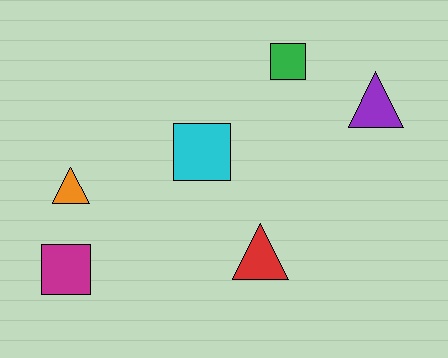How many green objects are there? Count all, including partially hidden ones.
There is 1 green object.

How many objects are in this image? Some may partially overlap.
There are 6 objects.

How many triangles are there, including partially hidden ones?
There are 3 triangles.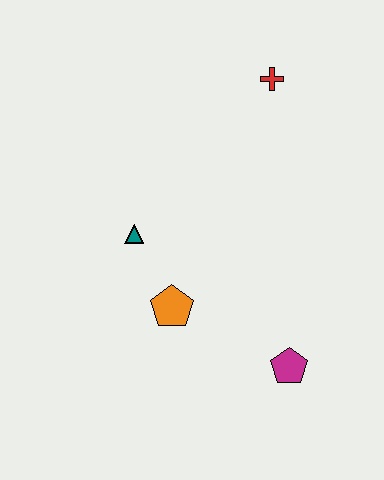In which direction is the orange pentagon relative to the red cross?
The orange pentagon is below the red cross.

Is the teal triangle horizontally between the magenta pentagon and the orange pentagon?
No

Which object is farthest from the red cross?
The magenta pentagon is farthest from the red cross.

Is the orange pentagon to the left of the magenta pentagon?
Yes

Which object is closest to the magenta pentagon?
The orange pentagon is closest to the magenta pentagon.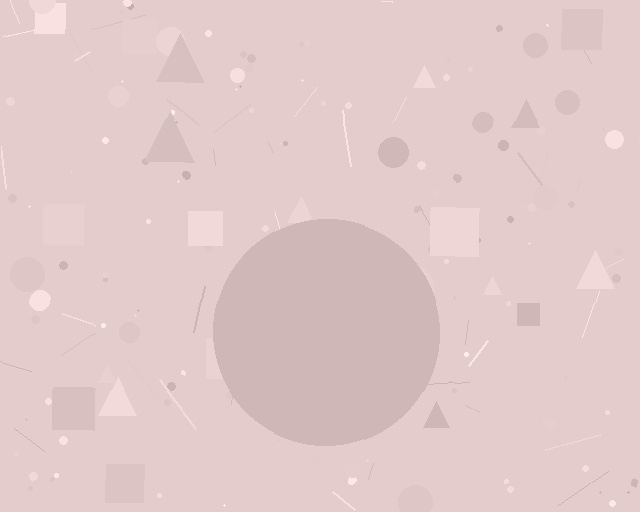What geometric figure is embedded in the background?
A circle is embedded in the background.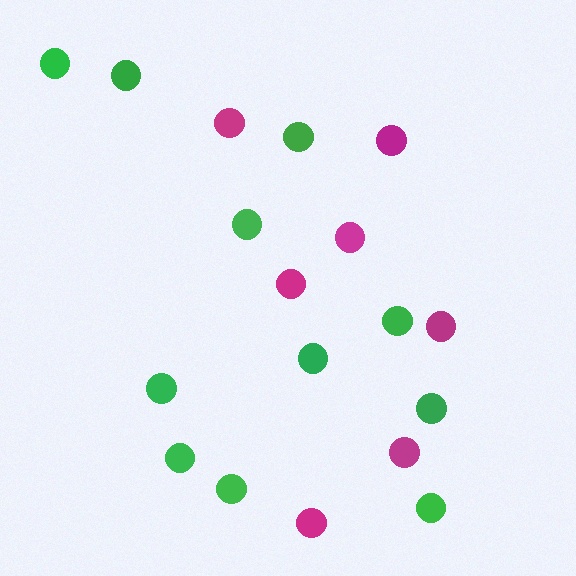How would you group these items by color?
There are 2 groups: one group of magenta circles (7) and one group of green circles (11).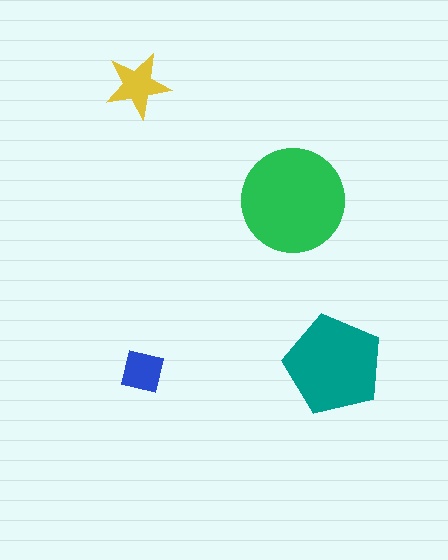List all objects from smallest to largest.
The blue square, the yellow star, the teal pentagon, the green circle.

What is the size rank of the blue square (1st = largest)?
4th.